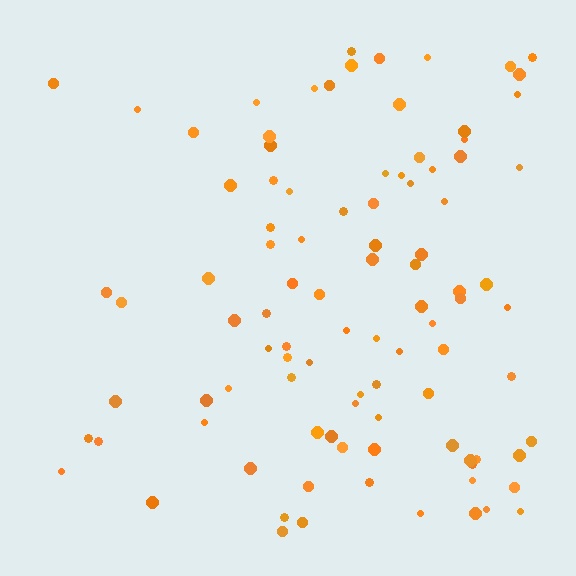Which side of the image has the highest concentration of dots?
The right.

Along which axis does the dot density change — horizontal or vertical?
Horizontal.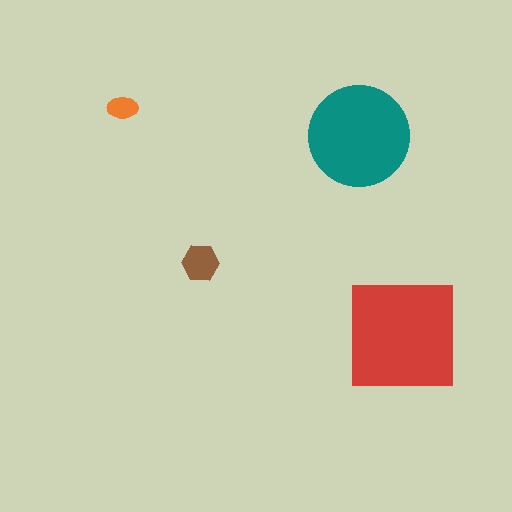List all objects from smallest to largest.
The orange ellipse, the brown hexagon, the teal circle, the red square.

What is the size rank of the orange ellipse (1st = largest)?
4th.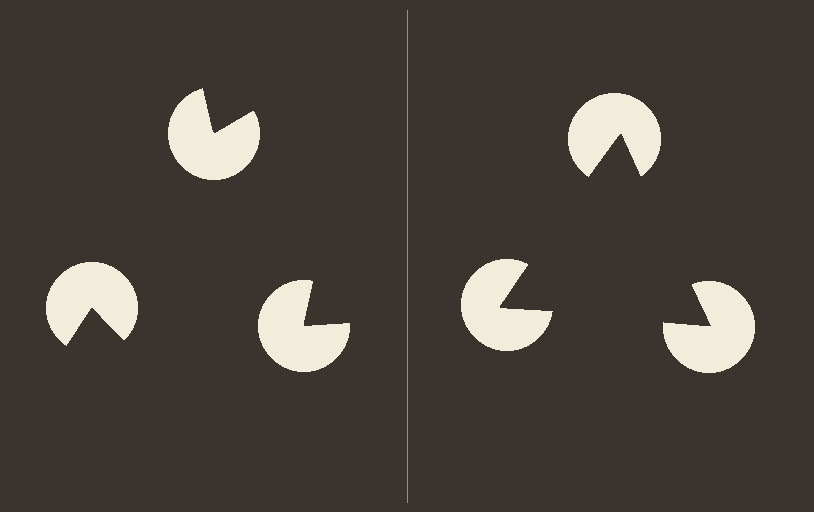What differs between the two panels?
The pac-man discs are positioned identically on both sides; only the wedge orientations differ. On the right they align to a triangle; on the left they are misaligned.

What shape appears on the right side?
An illusory triangle.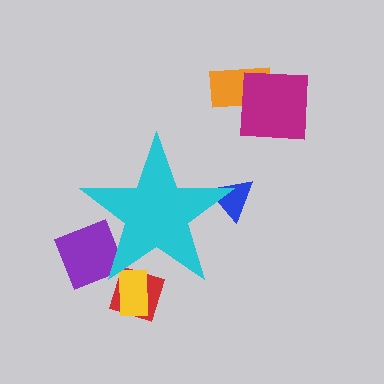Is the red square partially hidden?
Yes, the red square is partially hidden behind the cyan star.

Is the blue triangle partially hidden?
Yes, the blue triangle is partially hidden behind the cyan star.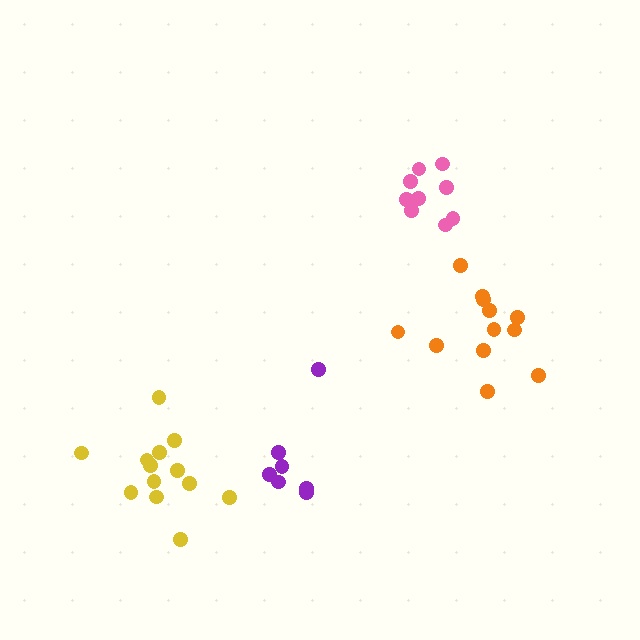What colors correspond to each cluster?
The clusters are colored: orange, yellow, pink, purple.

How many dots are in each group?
Group 1: 12 dots, Group 2: 13 dots, Group 3: 9 dots, Group 4: 7 dots (41 total).